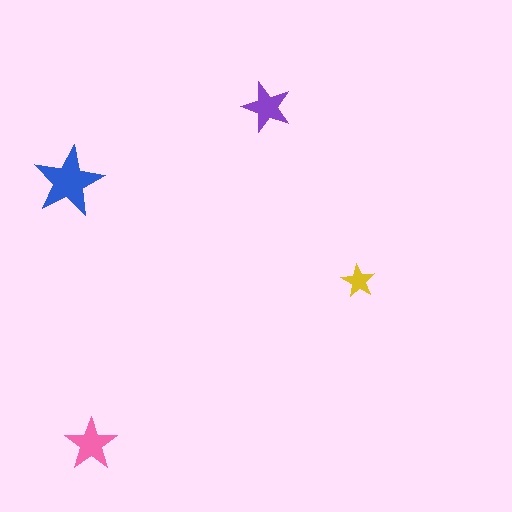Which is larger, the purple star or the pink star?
The pink one.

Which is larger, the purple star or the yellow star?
The purple one.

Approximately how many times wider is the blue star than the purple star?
About 1.5 times wider.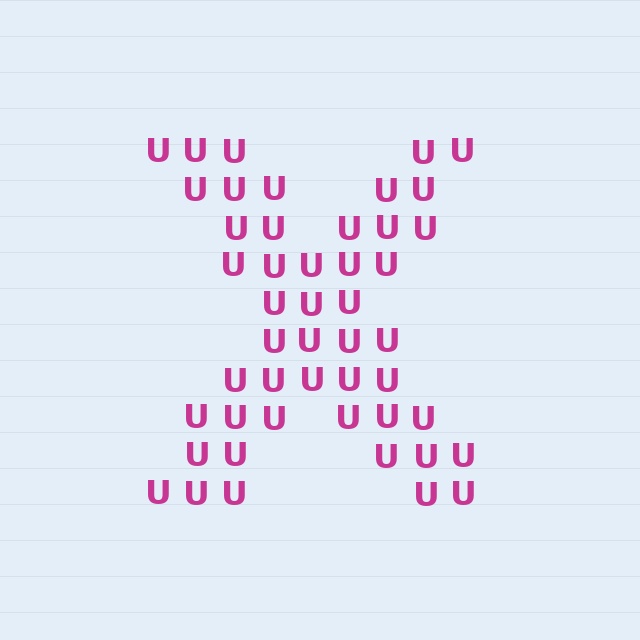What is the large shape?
The large shape is the letter X.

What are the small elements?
The small elements are letter U's.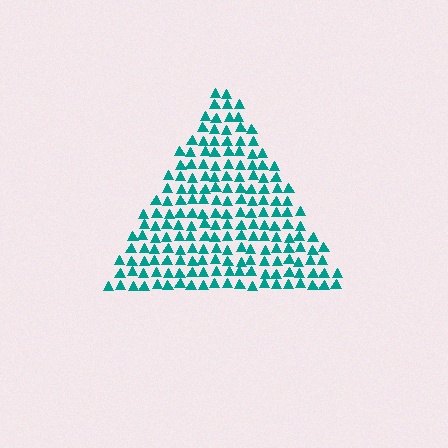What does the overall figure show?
The overall figure shows a triangle.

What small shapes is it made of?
It is made of small triangles.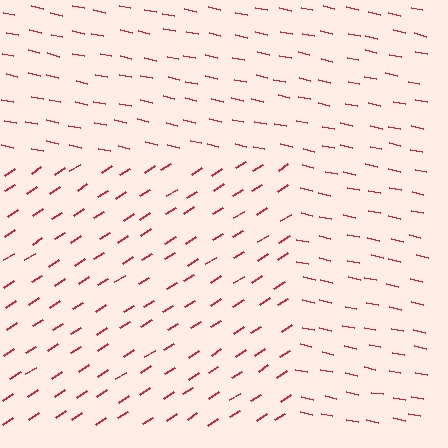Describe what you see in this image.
The image is filled with small red line segments. A rectangle region in the image has lines oriented differently from the surrounding lines, creating a visible texture boundary.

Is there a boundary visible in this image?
Yes, there is a texture boundary formed by a change in line orientation.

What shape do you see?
I see a rectangle.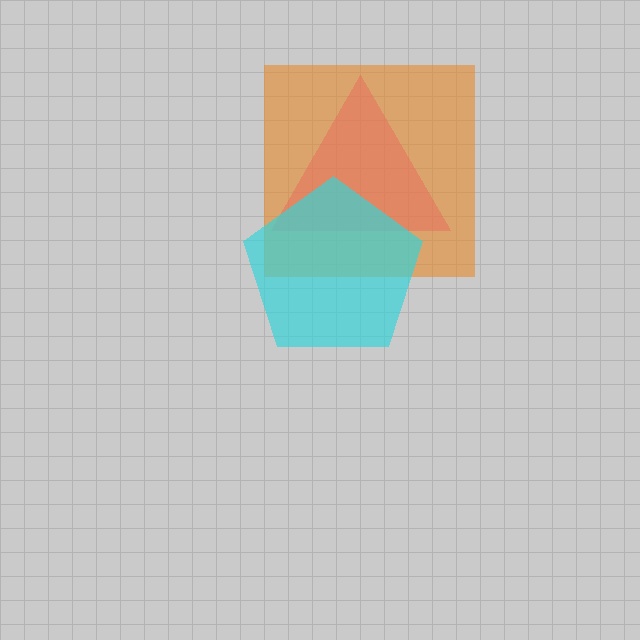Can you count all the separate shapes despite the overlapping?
Yes, there are 3 separate shapes.